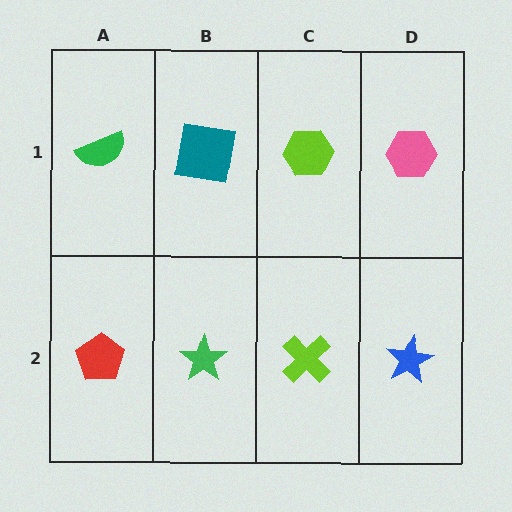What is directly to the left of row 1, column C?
A teal square.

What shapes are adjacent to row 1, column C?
A lime cross (row 2, column C), a teal square (row 1, column B), a pink hexagon (row 1, column D).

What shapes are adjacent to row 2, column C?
A lime hexagon (row 1, column C), a green star (row 2, column B), a blue star (row 2, column D).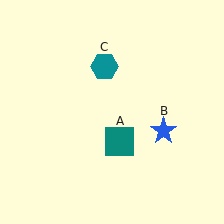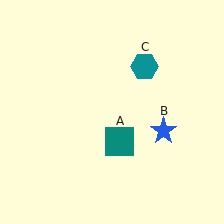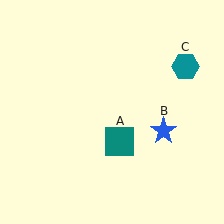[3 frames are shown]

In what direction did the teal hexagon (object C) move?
The teal hexagon (object C) moved right.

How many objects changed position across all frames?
1 object changed position: teal hexagon (object C).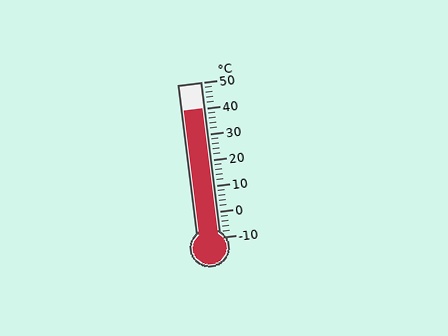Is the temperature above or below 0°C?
The temperature is above 0°C.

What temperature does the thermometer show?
The thermometer shows approximately 40°C.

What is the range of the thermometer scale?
The thermometer scale ranges from -10°C to 50°C.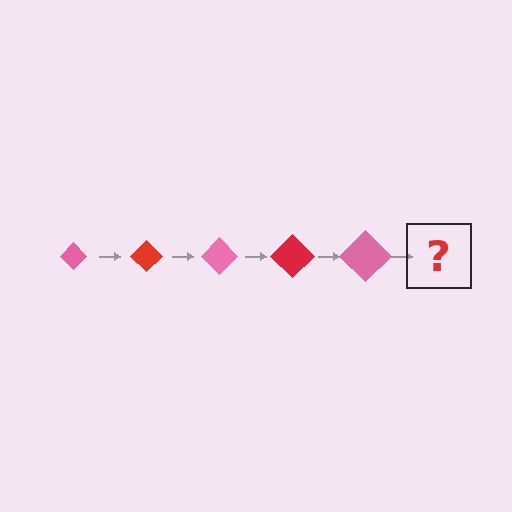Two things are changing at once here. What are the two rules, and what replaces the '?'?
The two rules are that the diamond grows larger each step and the color cycles through pink and red. The '?' should be a red diamond, larger than the previous one.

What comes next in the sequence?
The next element should be a red diamond, larger than the previous one.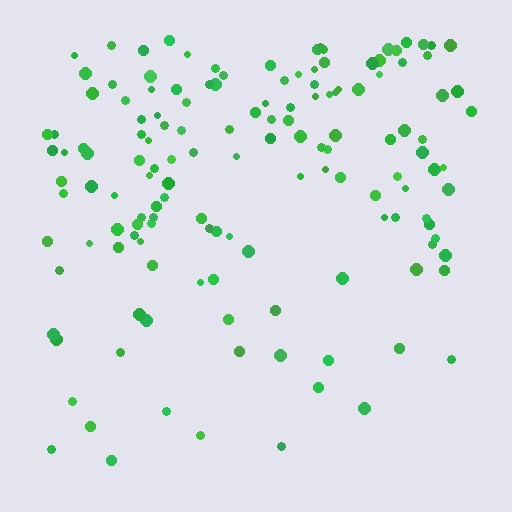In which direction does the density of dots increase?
From bottom to top, with the top side densest.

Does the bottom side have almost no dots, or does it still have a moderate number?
Still a moderate number, just noticeably fewer than the top.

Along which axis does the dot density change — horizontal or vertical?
Vertical.